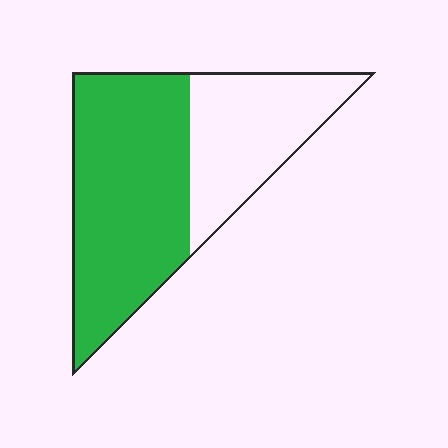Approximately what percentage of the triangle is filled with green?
Approximately 60%.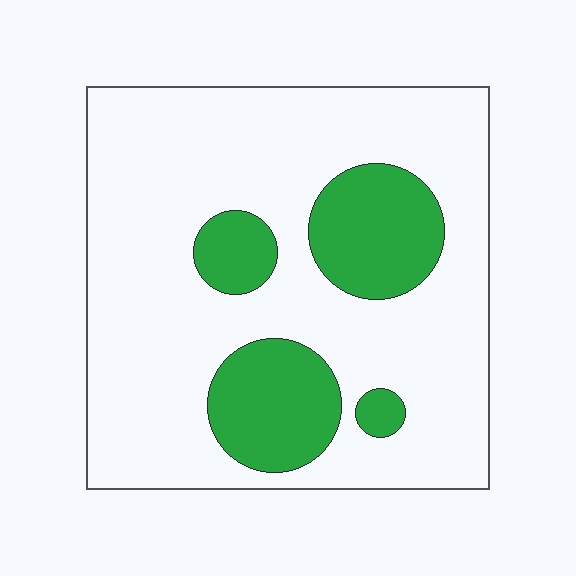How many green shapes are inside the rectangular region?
4.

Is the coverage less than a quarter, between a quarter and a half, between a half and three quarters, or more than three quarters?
Less than a quarter.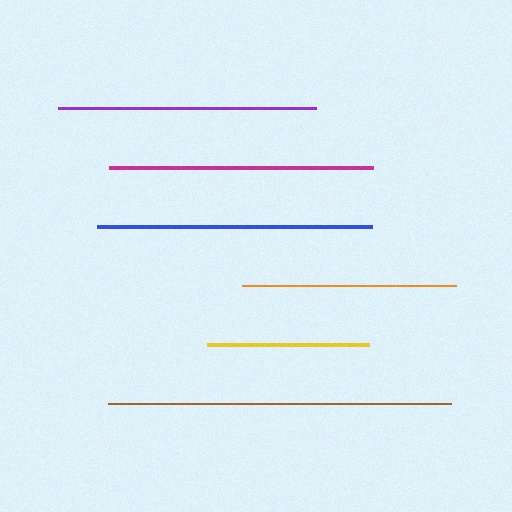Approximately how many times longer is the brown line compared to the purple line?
The brown line is approximately 1.3 times the length of the purple line.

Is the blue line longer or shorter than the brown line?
The brown line is longer than the blue line.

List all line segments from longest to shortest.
From longest to shortest: brown, blue, magenta, purple, orange, yellow.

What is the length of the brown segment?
The brown segment is approximately 343 pixels long.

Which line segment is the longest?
The brown line is the longest at approximately 343 pixels.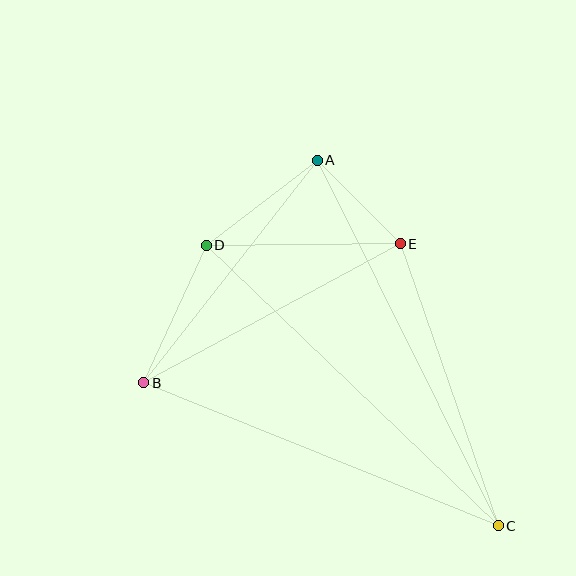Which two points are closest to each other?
Points A and E are closest to each other.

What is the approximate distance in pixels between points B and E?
The distance between B and E is approximately 292 pixels.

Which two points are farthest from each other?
Points A and C are farthest from each other.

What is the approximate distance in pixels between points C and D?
The distance between C and D is approximately 405 pixels.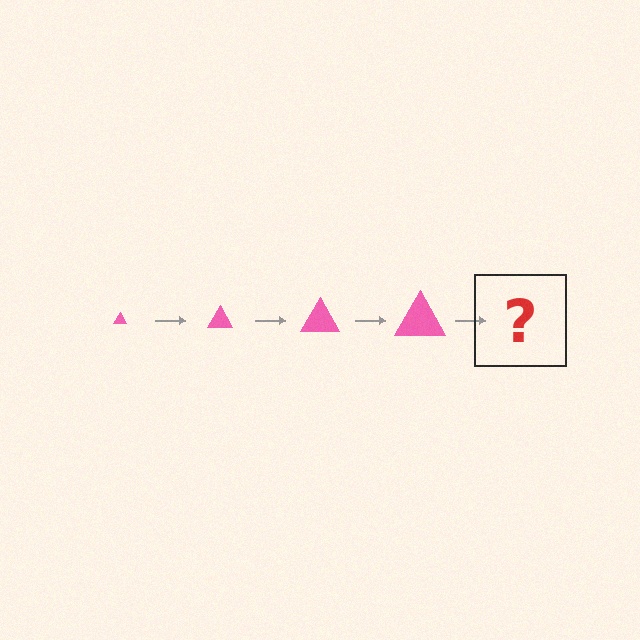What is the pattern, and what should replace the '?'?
The pattern is that the triangle gets progressively larger each step. The '?' should be a pink triangle, larger than the previous one.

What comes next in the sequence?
The next element should be a pink triangle, larger than the previous one.